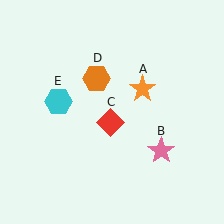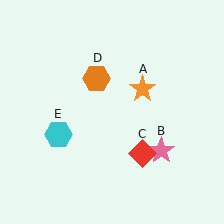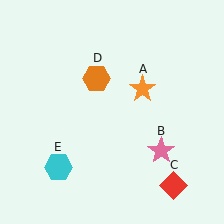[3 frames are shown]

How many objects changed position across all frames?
2 objects changed position: red diamond (object C), cyan hexagon (object E).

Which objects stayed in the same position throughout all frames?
Orange star (object A) and pink star (object B) and orange hexagon (object D) remained stationary.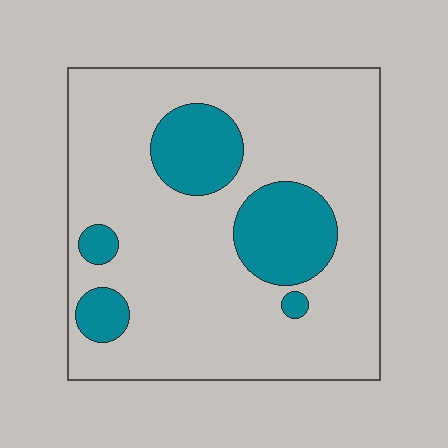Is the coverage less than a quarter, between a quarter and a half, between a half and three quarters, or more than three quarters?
Less than a quarter.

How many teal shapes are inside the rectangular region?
5.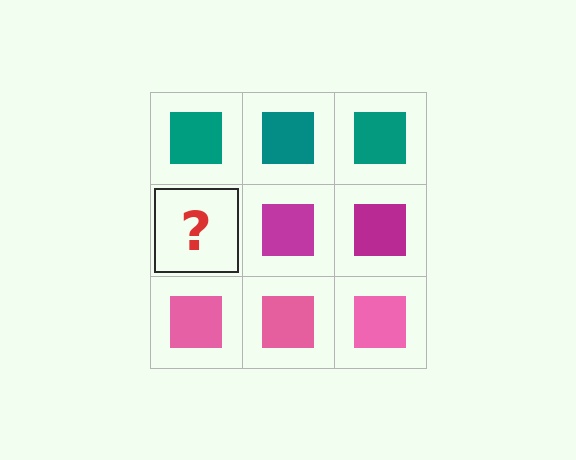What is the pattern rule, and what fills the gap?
The rule is that each row has a consistent color. The gap should be filled with a magenta square.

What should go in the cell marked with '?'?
The missing cell should contain a magenta square.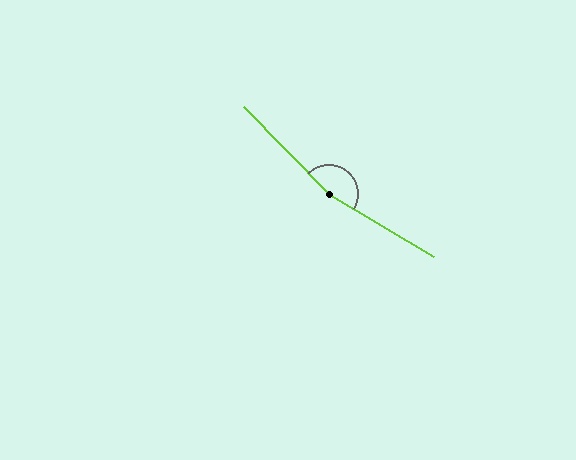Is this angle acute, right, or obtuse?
It is obtuse.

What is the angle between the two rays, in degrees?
Approximately 165 degrees.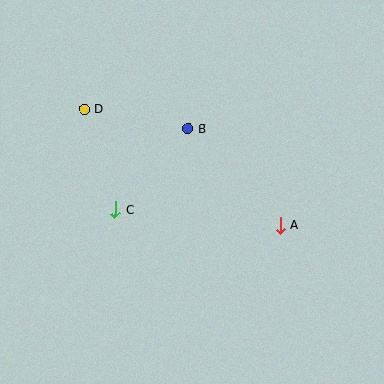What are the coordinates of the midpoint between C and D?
The midpoint between C and D is at (100, 159).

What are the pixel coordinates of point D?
Point D is at (84, 109).